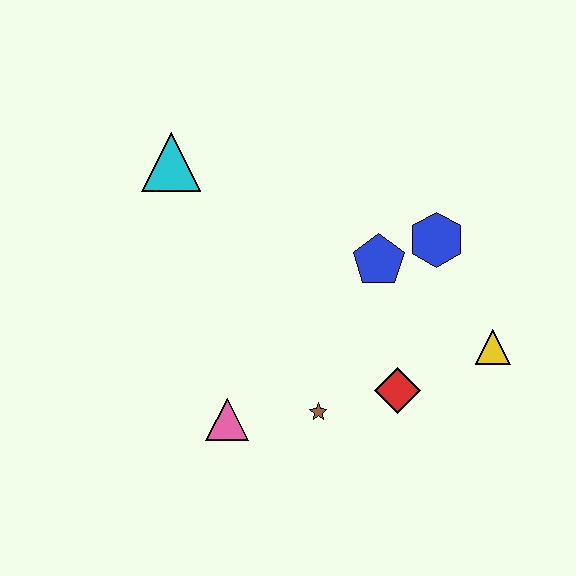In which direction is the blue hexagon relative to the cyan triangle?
The blue hexagon is to the right of the cyan triangle.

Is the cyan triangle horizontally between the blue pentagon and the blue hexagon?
No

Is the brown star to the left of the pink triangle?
No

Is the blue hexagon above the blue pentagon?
Yes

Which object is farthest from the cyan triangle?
The yellow triangle is farthest from the cyan triangle.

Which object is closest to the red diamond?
The brown star is closest to the red diamond.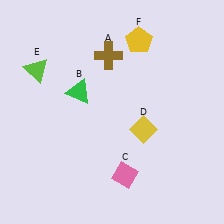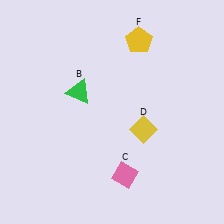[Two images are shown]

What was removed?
The lime triangle (E), the brown cross (A) were removed in Image 2.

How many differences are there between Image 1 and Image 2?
There are 2 differences between the two images.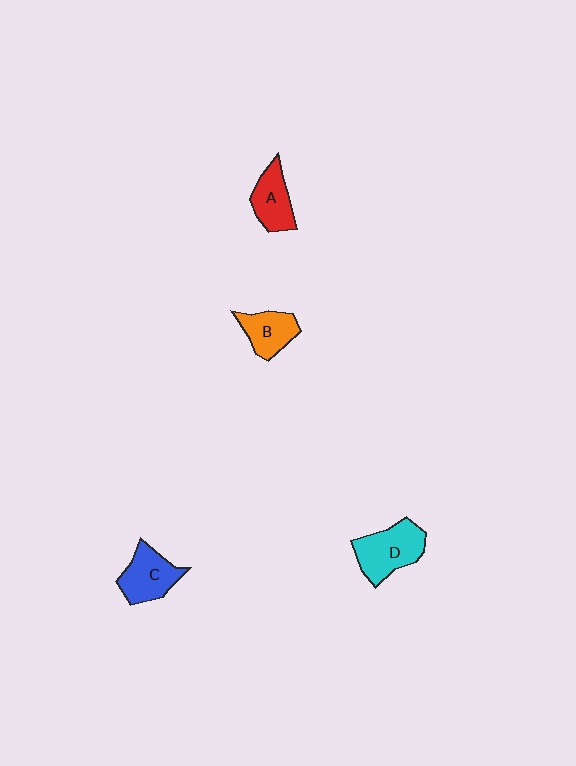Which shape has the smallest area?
Shape B (orange).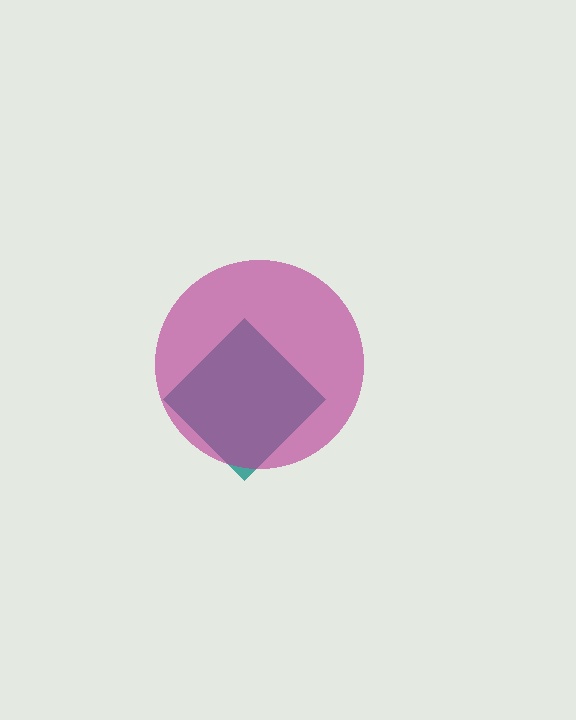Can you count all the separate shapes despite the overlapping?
Yes, there are 2 separate shapes.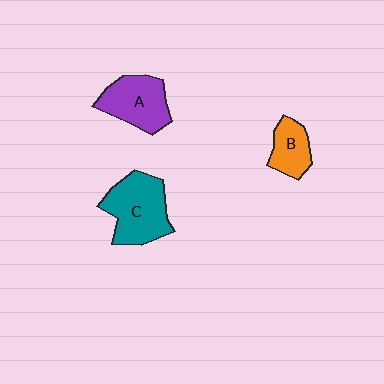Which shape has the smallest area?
Shape B (orange).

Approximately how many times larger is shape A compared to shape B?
Approximately 1.6 times.